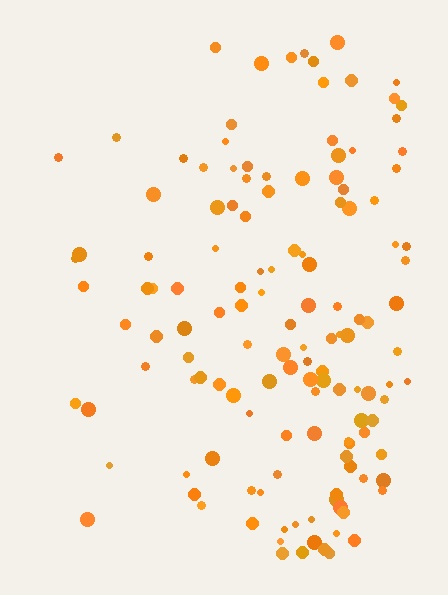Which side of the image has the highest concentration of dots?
The right.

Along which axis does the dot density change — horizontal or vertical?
Horizontal.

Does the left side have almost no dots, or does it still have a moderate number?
Still a moderate number, just noticeably fewer than the right.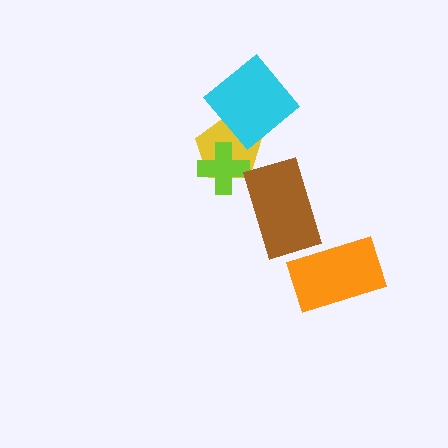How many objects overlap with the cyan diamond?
1 object overlaps with the cyan diamond.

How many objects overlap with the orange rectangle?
0 objects overlap with the orange rectangle.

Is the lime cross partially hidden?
No, no other shape covers it.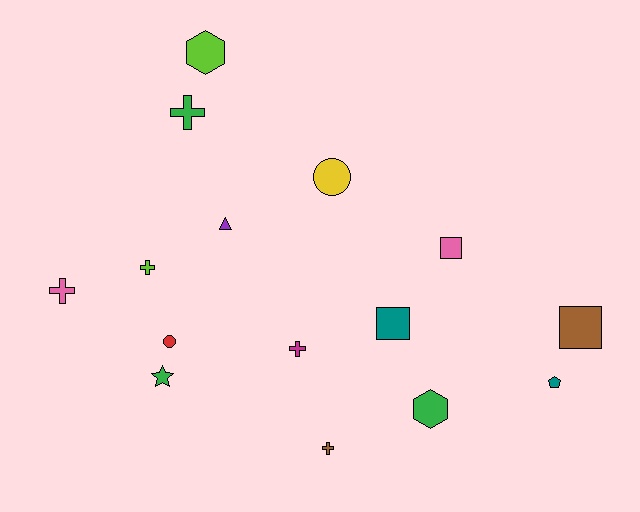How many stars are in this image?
There is 1 star.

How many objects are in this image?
There are 15 objects.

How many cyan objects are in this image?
There are no cyan objects.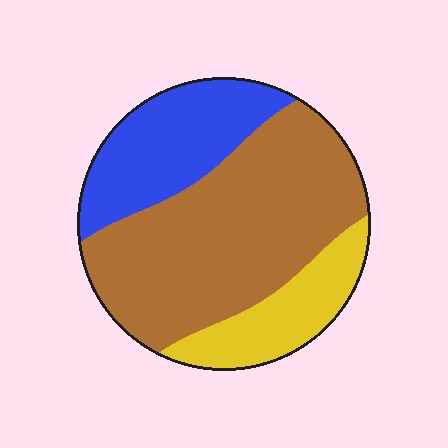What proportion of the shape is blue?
Blue takes up about one quarter (1/4) of the shape.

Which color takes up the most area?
Brown, at roughly 55%.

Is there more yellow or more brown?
Brown.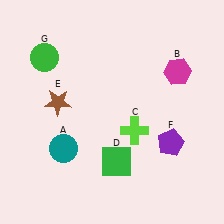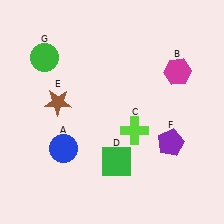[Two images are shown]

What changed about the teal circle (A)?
In Image 1, A is teal. In Image 2, it changed to blue.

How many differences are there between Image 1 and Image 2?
There is 1 difference between the two images.